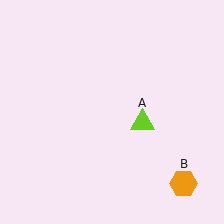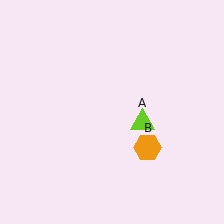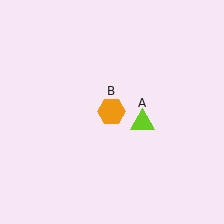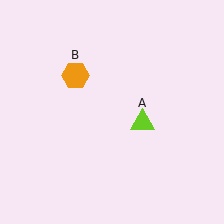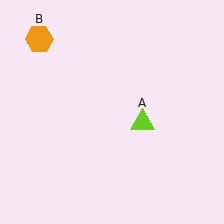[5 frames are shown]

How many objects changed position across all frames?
1 object changed position: orange hexagon (object B).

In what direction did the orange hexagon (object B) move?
The orange hexagon (object B) moved up and to the left.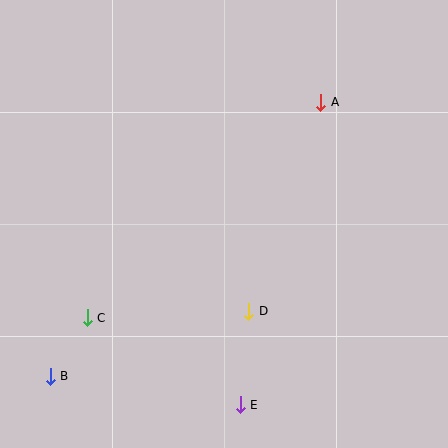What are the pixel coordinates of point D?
Point D is at (249, 311).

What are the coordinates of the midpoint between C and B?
The midpoint between C and B is at (69, 347).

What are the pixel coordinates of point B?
Point B is at (50, 376).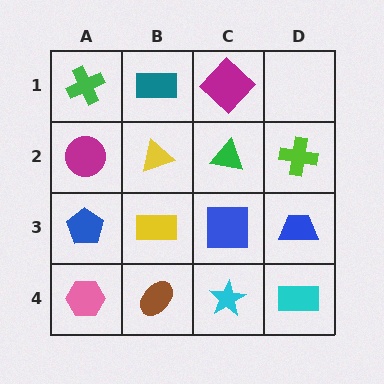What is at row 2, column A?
A magenta circle.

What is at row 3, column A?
A blue pentagon.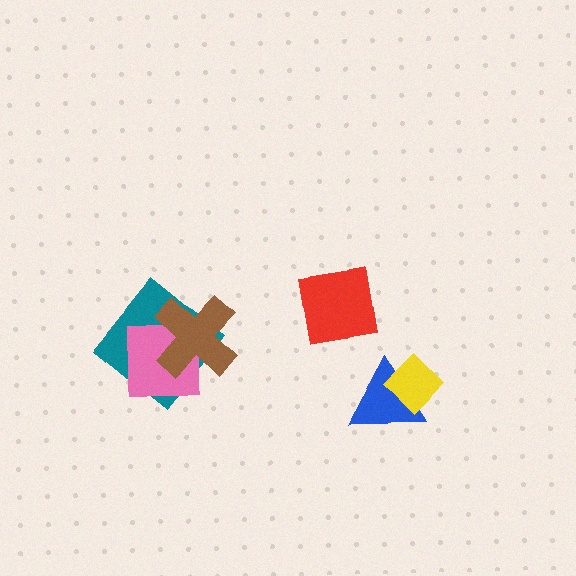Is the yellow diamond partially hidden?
No, no other shape covers it.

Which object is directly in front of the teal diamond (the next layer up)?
The pink square is directly in front of the teal diamond.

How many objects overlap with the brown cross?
2 objects overlap with the brown cross.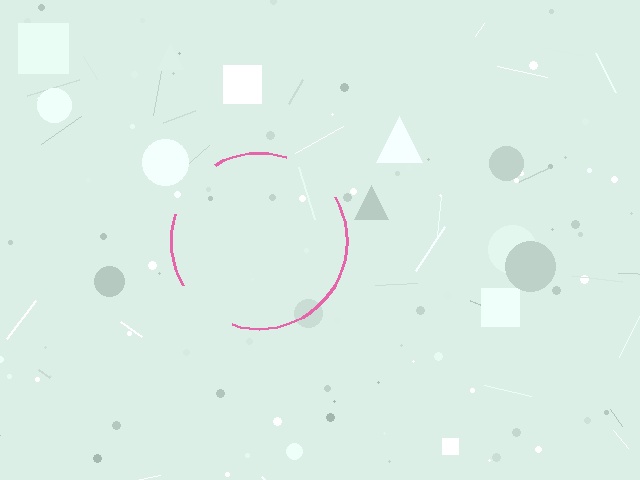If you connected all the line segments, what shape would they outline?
They would outline a circle.